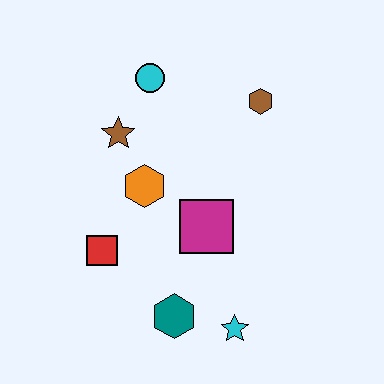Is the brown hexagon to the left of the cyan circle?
No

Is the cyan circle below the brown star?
No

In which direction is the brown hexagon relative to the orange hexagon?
The brown hexagon is to the right of the orange hexagon.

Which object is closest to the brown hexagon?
The cyan circle is closest to the brown hexagon.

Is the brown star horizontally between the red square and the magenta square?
Yes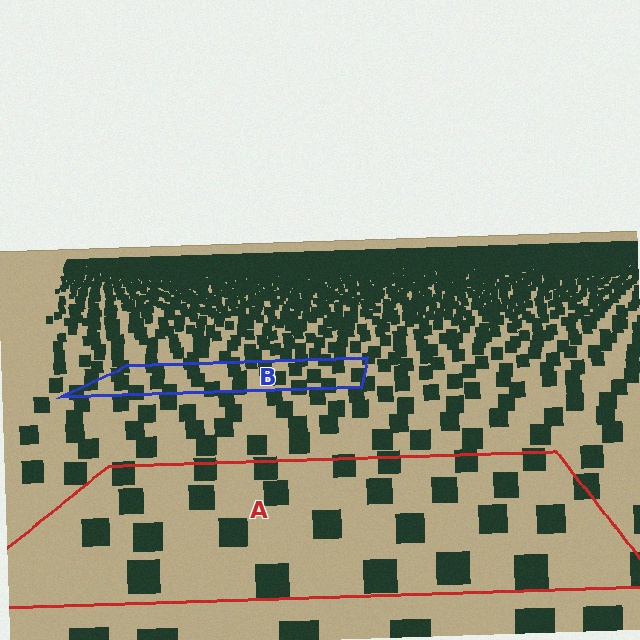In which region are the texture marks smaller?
The texture marks are smaller in region B, because it is farther away.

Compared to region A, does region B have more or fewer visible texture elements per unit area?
Region B has more texture elements per unit area — they are packed more densely because it is farther away.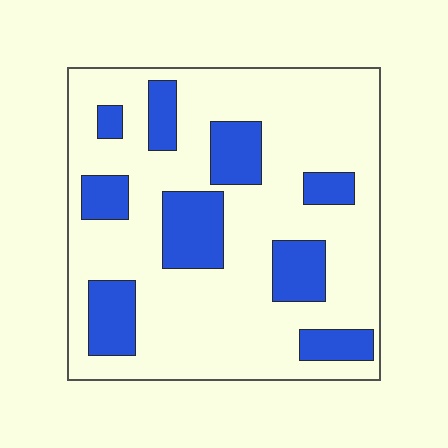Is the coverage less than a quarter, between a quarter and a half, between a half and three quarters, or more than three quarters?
Less than a quarter.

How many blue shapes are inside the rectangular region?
9.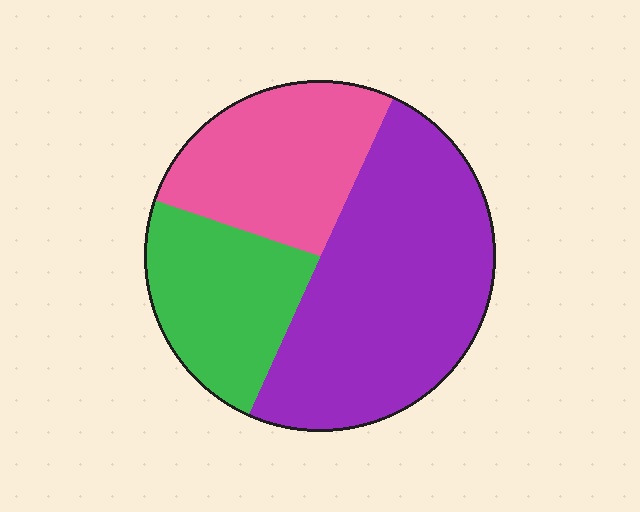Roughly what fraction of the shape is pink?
Pink takes up between a sixth and a third of the shape.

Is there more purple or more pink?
Purple.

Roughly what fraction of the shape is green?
Green covers 24% of the shape.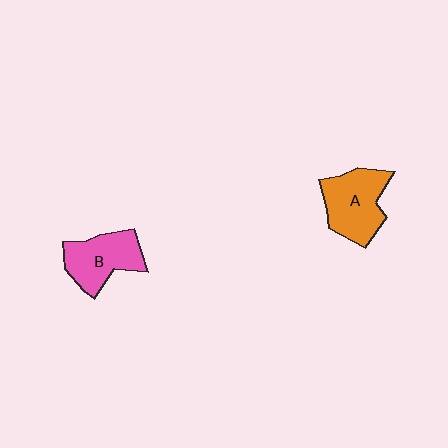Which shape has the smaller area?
Shape B (pink).